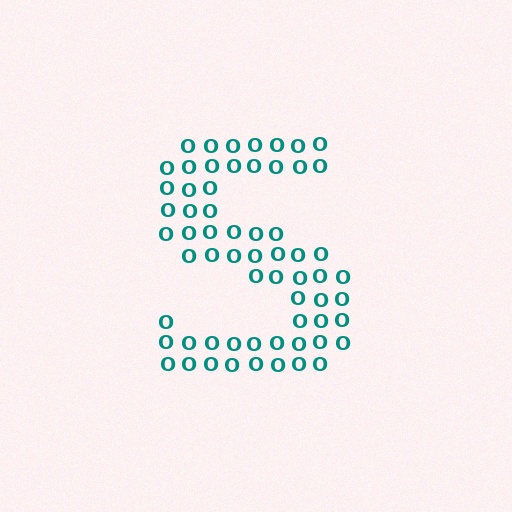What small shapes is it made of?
It is made of small letter O's.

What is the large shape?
The large shape is the letter S.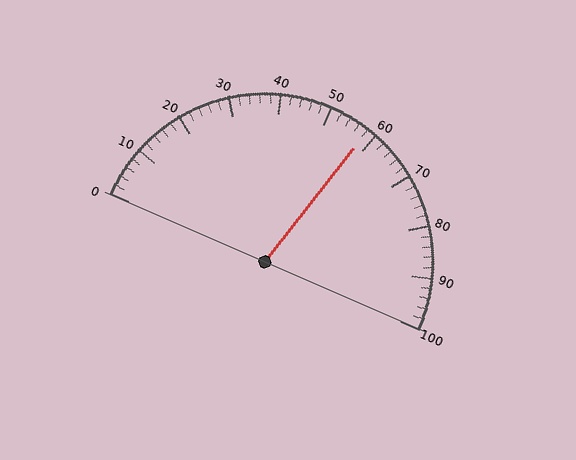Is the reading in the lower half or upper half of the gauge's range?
The reading is in the upper half of the range (0 to 100).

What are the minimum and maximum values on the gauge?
The gauge ranges from 0 to 100.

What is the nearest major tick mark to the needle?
The nearest major tick mark is 60.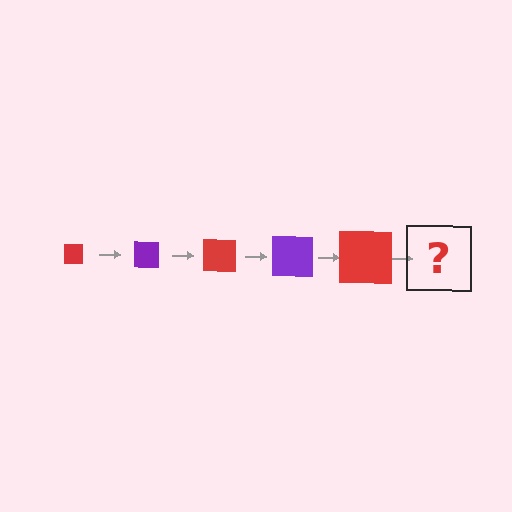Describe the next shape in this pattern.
It should be a purple square, larger than the previous one.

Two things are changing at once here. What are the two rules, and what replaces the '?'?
The two rules are that the square grows larger each step and the color cycles through red and purple. The '?' should be a purple square, larger than the previous one.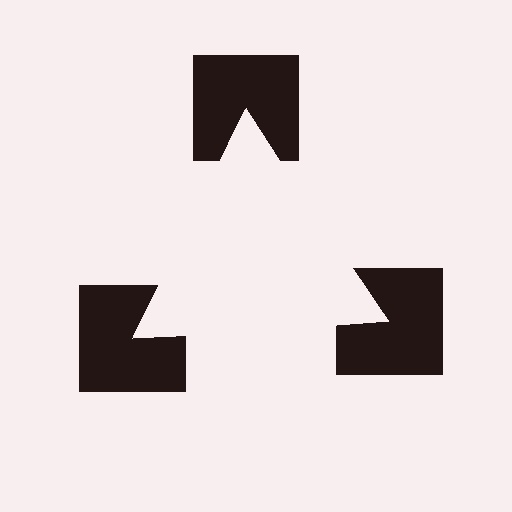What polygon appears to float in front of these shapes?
An illusory triangle — its edges are inferred from the aligned wedge cuts in the notched squares, not physically drawn.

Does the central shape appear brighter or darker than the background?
It typically appears slightly brighter than the background, even though no actual brightness change is drawn.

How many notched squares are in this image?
There are 3 — one at each vertex of the illusory triangle.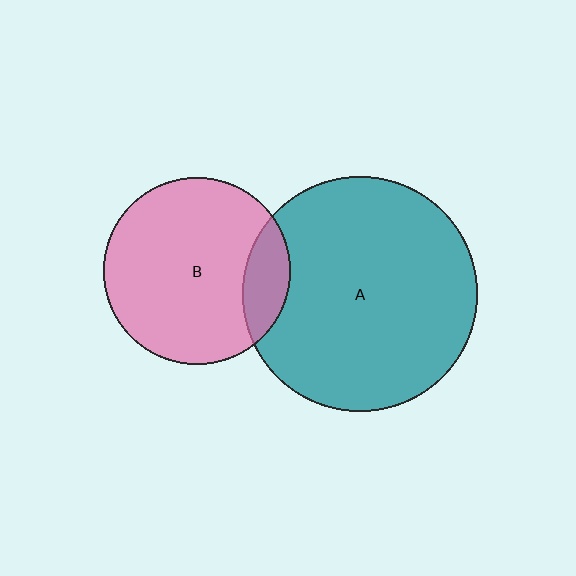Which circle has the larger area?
Circle A (teal).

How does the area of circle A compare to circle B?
Approximately 1.6 times.